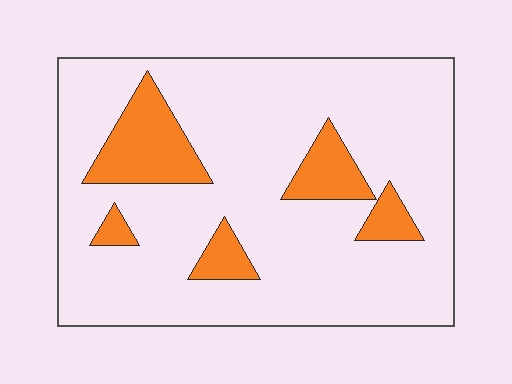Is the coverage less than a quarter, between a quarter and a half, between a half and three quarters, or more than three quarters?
Less than a quarter.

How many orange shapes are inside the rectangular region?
5.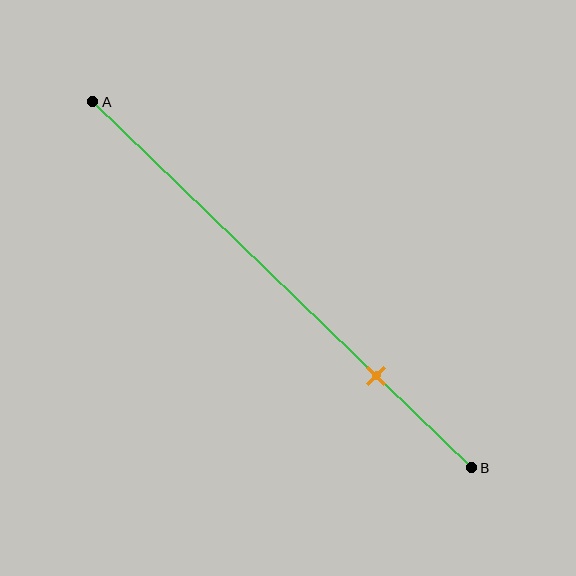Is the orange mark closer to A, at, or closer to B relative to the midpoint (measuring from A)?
The orange mark is closer to point B than the midpoint of segment AB.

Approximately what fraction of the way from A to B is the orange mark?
The orange mark is approximately 75% of the way from A to B.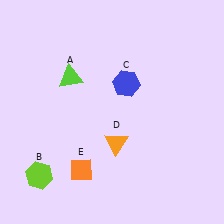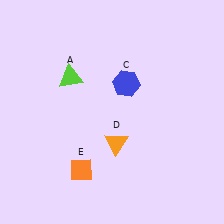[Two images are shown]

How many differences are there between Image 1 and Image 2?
There is 1 difference between the two images.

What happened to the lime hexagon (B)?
The lime hexagon (B) was removed in Image 2. It was in the bottom-left area of Image 1.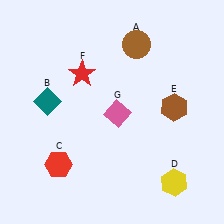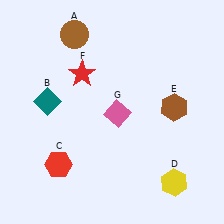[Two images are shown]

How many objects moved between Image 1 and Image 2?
1 object moved between the two images.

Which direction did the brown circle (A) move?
The brown circle (A) moved left.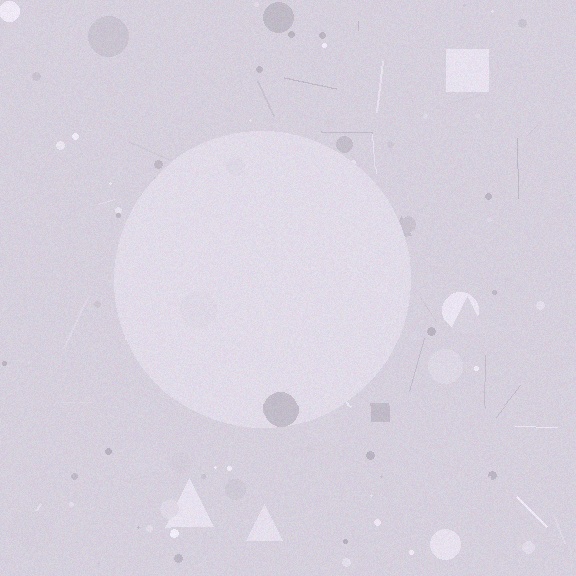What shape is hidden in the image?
A circle is hidden in the image.